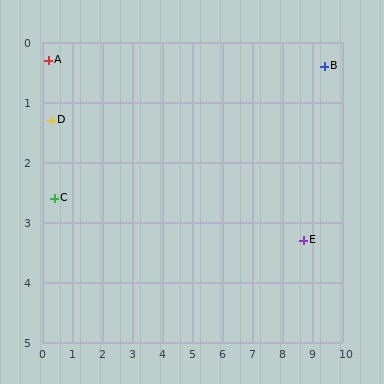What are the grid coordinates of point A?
Point A is at approximately (0.2, 0.3).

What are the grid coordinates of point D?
Point D is at approximately (0.3, 1.3).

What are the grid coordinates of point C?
Point C is at approximately (0.4, 2.6).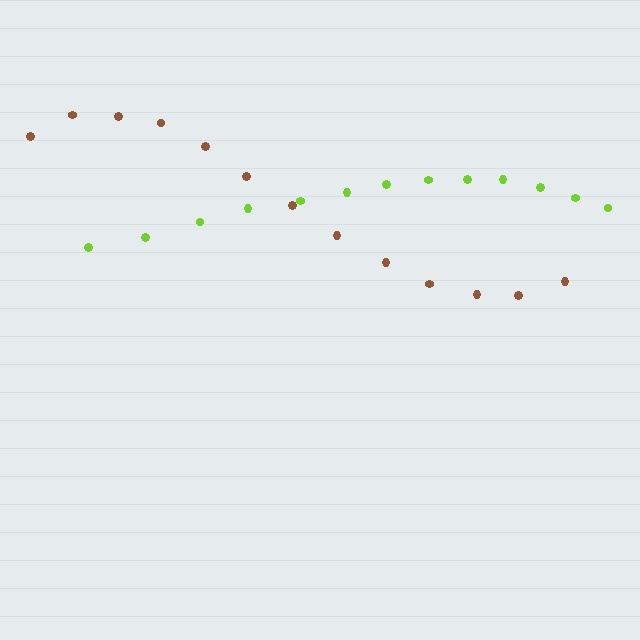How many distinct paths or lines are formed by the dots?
There are 2 distinct paths.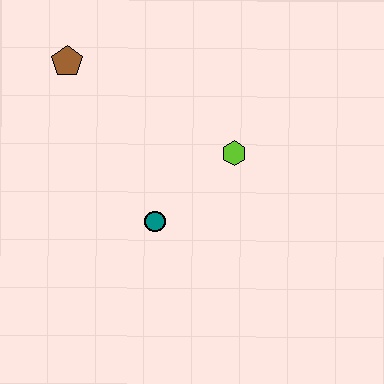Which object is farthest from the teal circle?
The brown pentagon is farthest from the teal circle.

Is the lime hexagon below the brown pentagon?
Yes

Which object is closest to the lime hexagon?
The teal circle is closest to the lime hexagon.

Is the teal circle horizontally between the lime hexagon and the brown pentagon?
Yes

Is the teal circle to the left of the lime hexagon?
Yes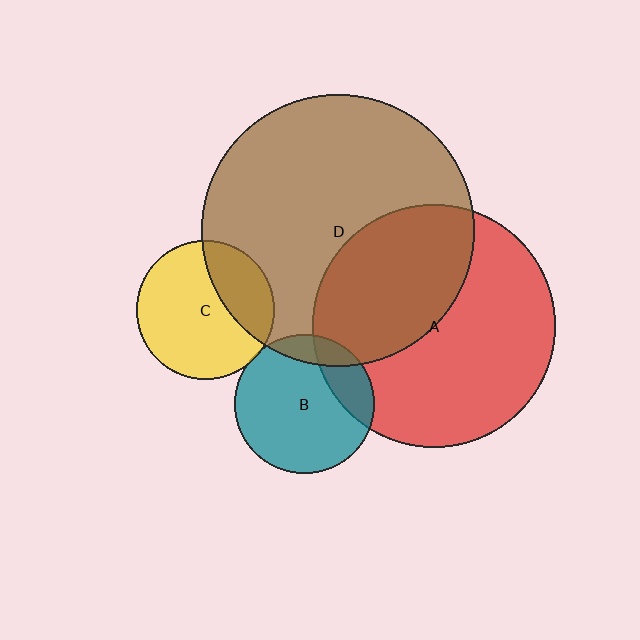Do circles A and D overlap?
Yes.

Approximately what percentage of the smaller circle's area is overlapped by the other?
Approximately 40%.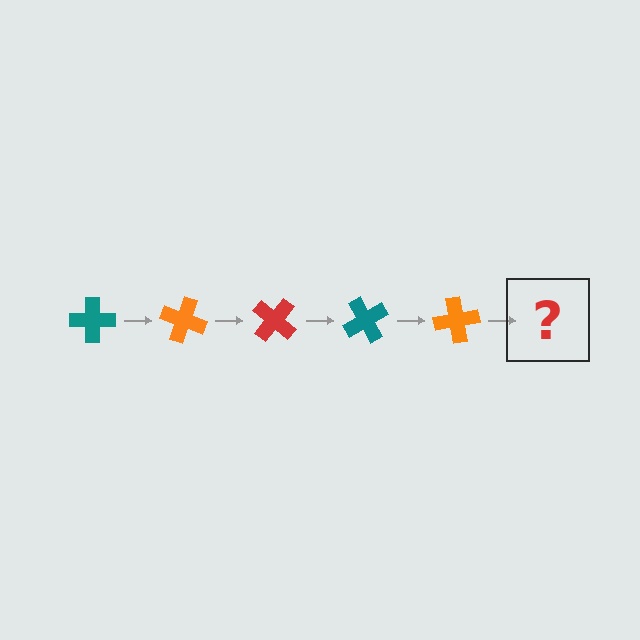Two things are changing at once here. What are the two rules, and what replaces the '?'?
The two rules are that it rotates 20 degrees each step and the color cycles through teal, orange, and red. The '?' should be a red cross, rotated 100 degrees from the start.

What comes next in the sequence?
The next element should be a red cross, rotated 100 degrees from the start.